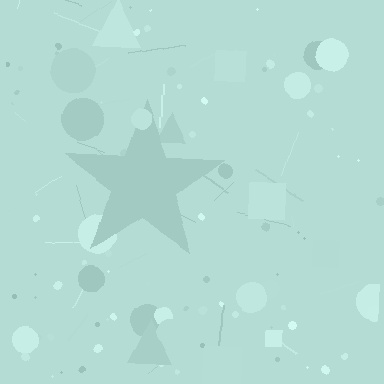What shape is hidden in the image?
A star is hidden in the image.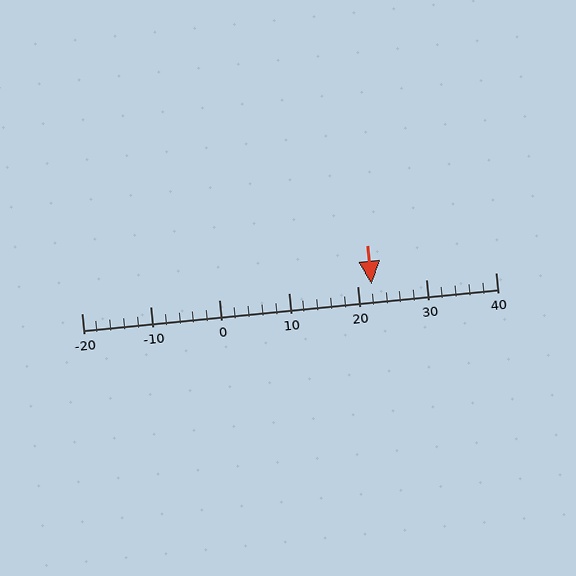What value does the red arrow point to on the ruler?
The red arrow points to approximately 22.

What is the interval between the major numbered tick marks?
The major tick marks are spaced 10 units apart.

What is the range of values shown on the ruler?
The ruler shows values from -20 to 40.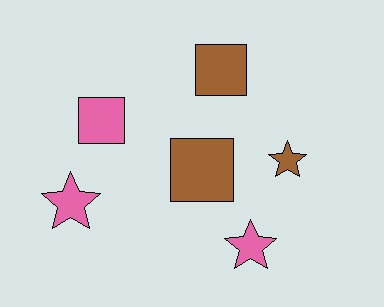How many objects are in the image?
There are 6 objects.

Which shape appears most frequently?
Square, with 3 objects.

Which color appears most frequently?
Pink, with 3 objects.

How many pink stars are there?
There are 2 pink stars.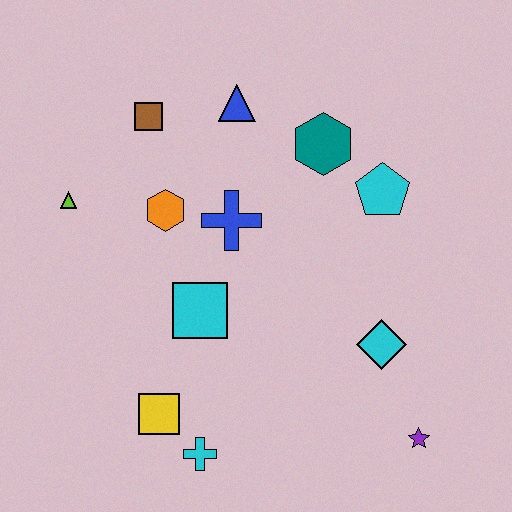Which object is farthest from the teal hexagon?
The cyan cross is farthest from the teal hexagon.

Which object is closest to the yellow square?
The cyan cross is closest to the yellow square.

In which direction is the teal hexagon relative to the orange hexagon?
The teal hexagon is to the right of the orange hexagon.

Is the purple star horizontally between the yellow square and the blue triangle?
No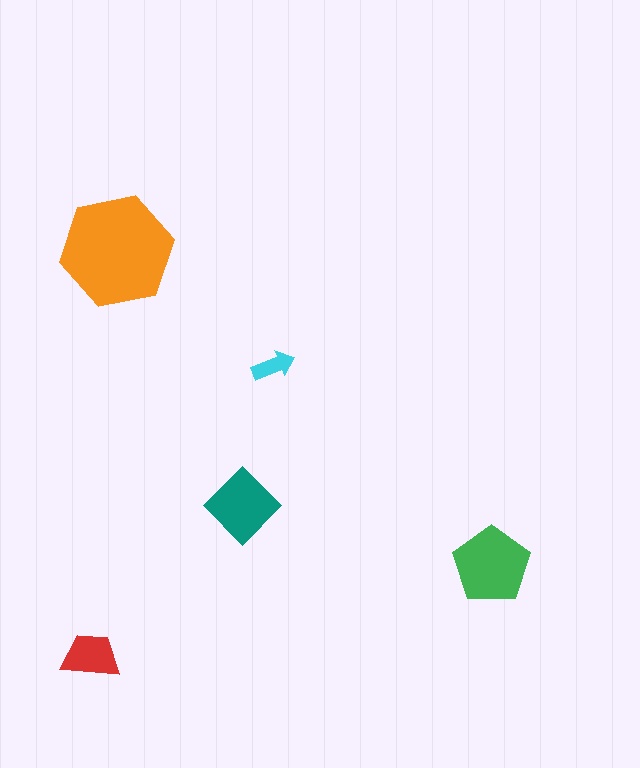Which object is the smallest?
The cyan arrow.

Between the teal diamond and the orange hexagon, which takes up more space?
The orange hexagon.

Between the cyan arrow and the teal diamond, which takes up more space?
The teal diamond.